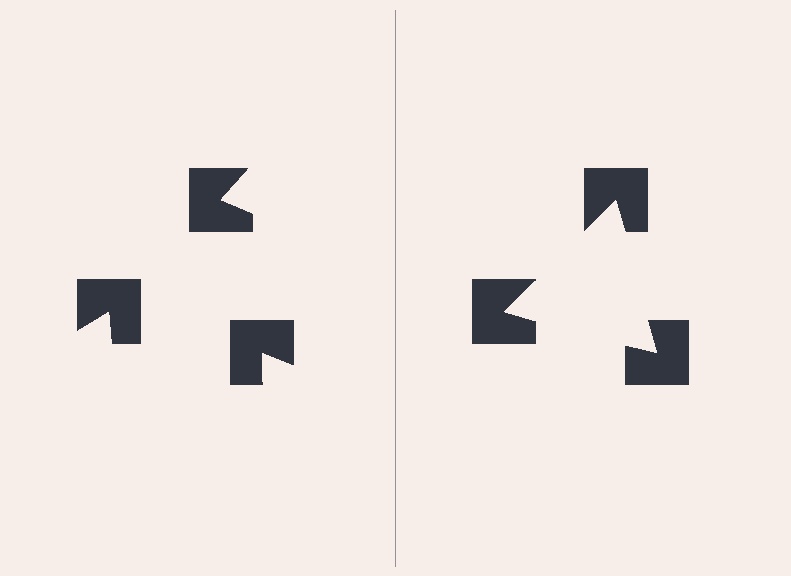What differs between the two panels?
The notched squares are positioned identically on both sides; only the wedge orientations differ. On the right they align to a triangle; on the left they are misaligned.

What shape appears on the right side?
An illusory triangle.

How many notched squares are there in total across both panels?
6 — 3 on each side.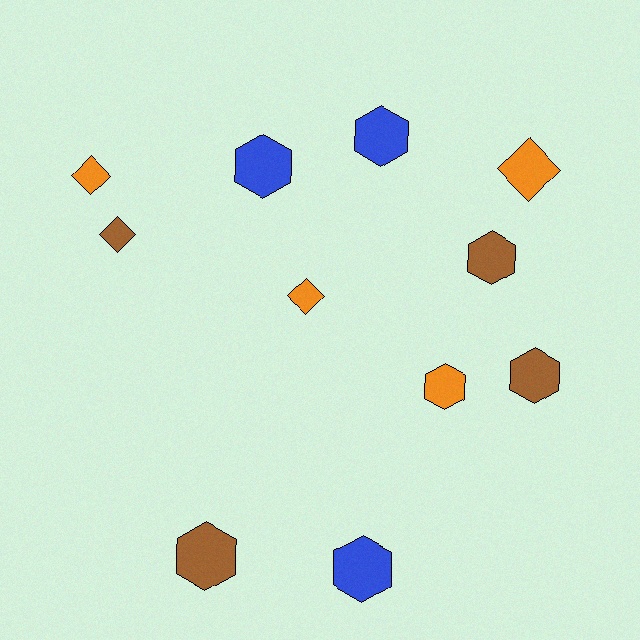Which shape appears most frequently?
Hexagon, with 7 objects.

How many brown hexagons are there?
There are 3 brown hexagons.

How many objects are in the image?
There are 11 objects.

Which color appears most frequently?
Orange, with 4 objects.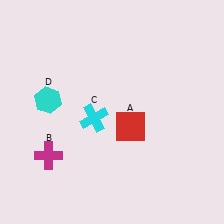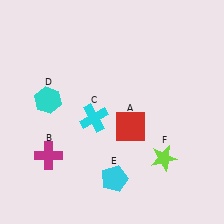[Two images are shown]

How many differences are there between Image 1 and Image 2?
There are 2 differences between the two images.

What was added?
A cyan pentagon (E), a lime star (F) were added in Image 2.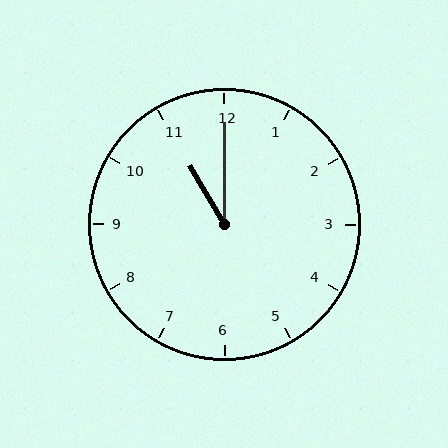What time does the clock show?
11:00.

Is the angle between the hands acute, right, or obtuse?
It is acute.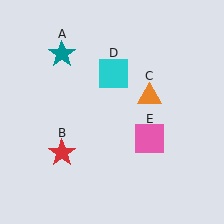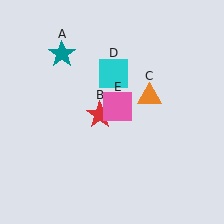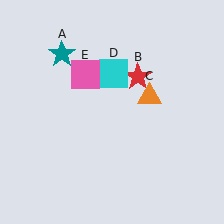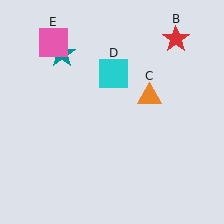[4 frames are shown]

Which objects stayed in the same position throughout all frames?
Teal star (object A) and orange triangle (object C) and cyan square (object D) remained stationary.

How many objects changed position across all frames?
2 objects changed position: red star (object B), pink square (object E).